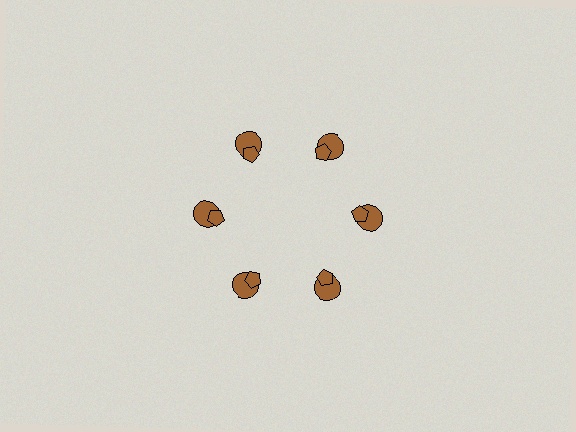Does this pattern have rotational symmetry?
Yes, this pattern has 6-fold rotational symmetry. It looks the same after rotating 60 degrees around the center.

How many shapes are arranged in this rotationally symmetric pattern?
There are 12 shapes, arranged in 6 groups of 2.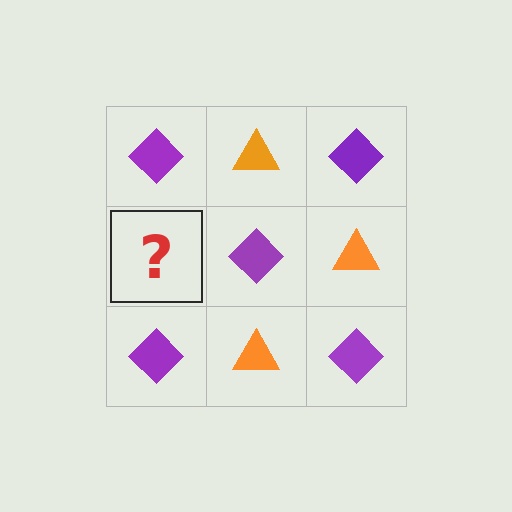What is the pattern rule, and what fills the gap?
The rule is that it alternates purple diamond and orange triangle in a checkerboard pattern. The gap should be filled with an orange triangle.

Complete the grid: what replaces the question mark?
The question mark should be replaced with an orange triangle.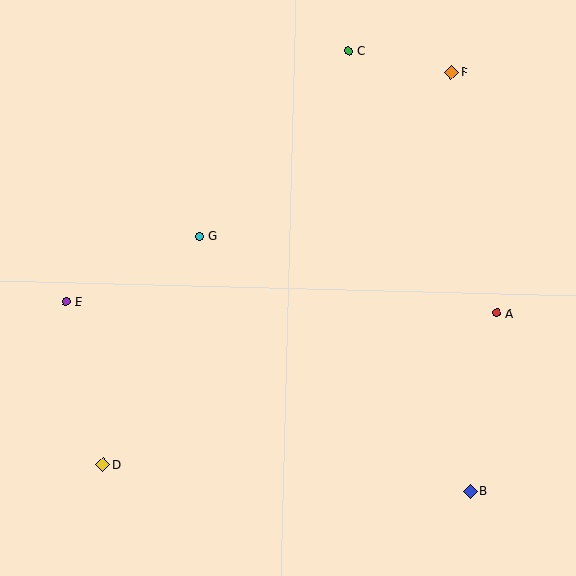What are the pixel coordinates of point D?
Point D is at (103, 465).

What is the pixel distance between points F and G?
The distance between F and G is 300 pixels.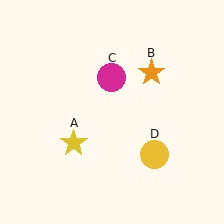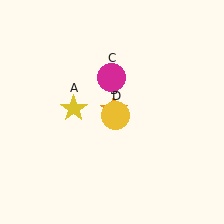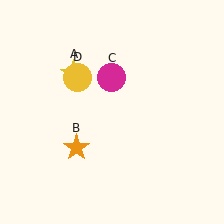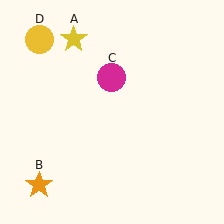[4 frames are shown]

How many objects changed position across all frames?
3 objects changed position: yellow star (object A), orange star (object B), yellow circle (object D).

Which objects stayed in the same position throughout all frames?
Magenta circle (object C) remained stationary.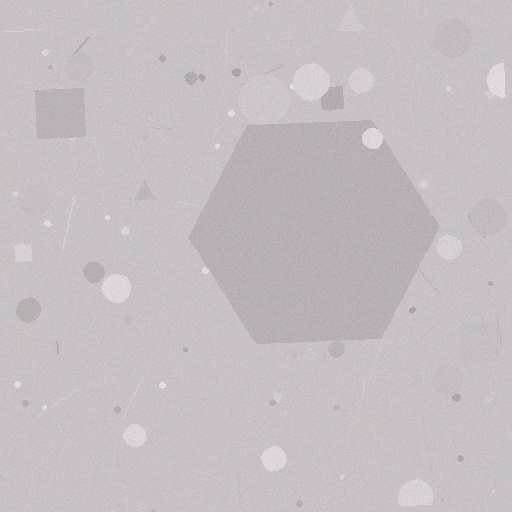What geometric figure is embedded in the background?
A hexagon is embedded in the background.